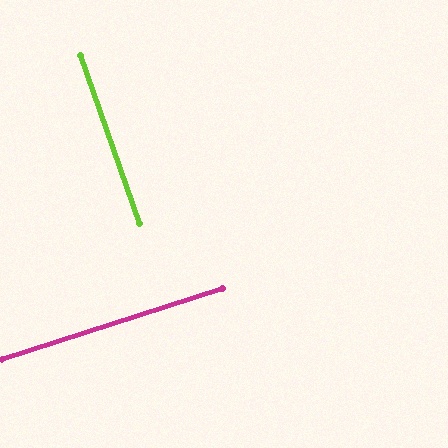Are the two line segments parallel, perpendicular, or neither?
Perpendicular — they meet at approximately 88°.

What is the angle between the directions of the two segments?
Approximately 88 degrees.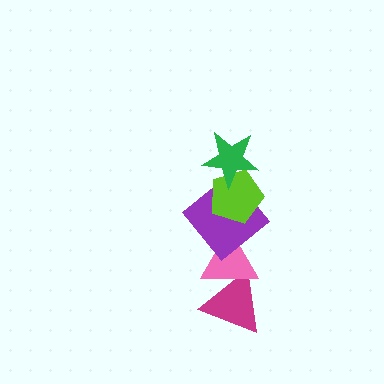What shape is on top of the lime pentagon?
The green star is on top of the lime pentagon.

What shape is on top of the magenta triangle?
The pink triangle is on top of the magenta triangle.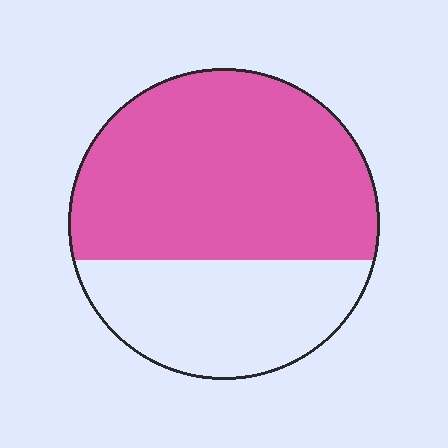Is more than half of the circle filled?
Yes.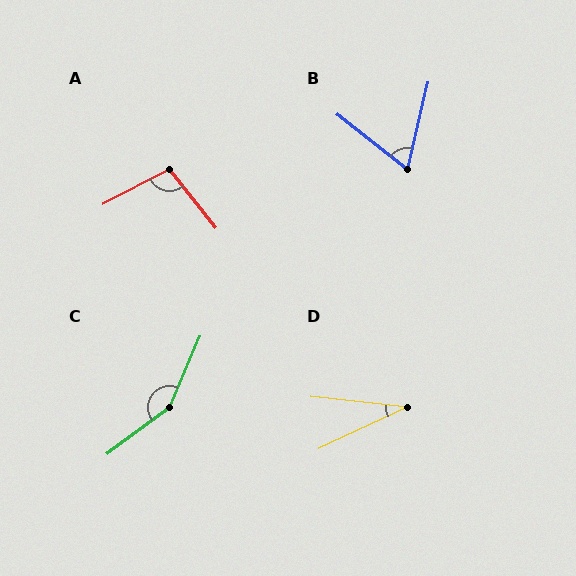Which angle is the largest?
C, at approximately 150 degrees.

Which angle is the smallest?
D, at approximately 32 degrees.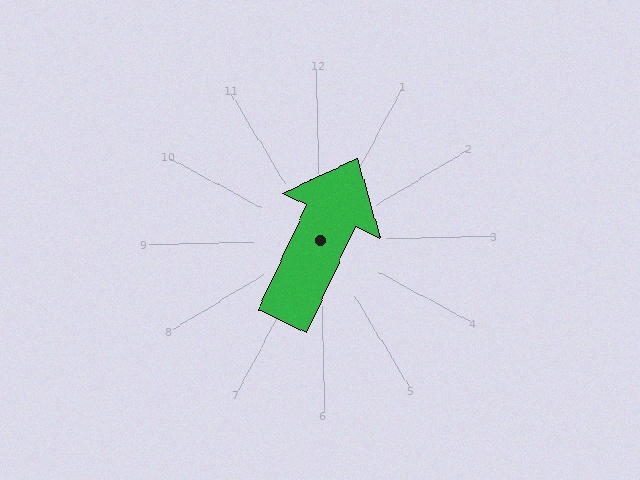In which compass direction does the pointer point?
Northeast.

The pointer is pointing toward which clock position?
Roughly 1 o'clock.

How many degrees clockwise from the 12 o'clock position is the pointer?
Approximately 26 degrees.